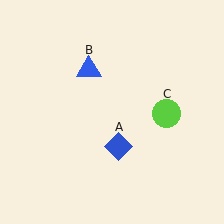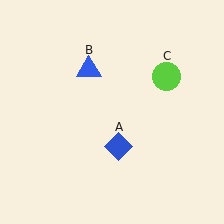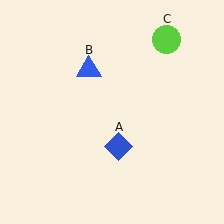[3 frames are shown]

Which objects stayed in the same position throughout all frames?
Blue diamond (object A) and blue triangle (object B) remained stationary.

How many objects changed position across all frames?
1 object changed position: lime circle (object C).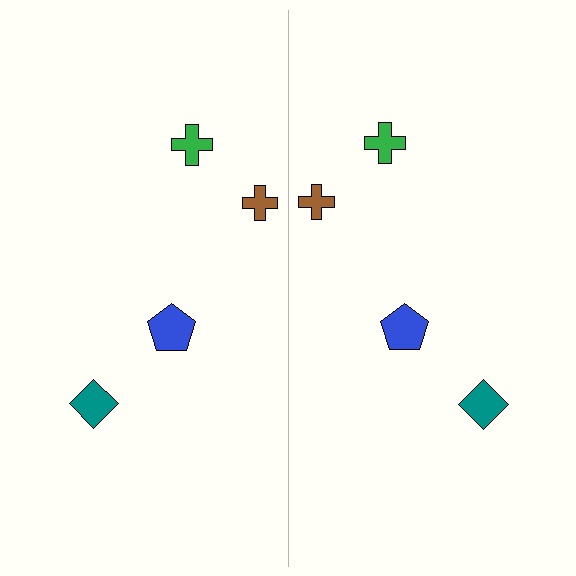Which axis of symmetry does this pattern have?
The pattern has a vertical axis of symmetry running through the center of the image.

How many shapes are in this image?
There are 8 shapes in this image.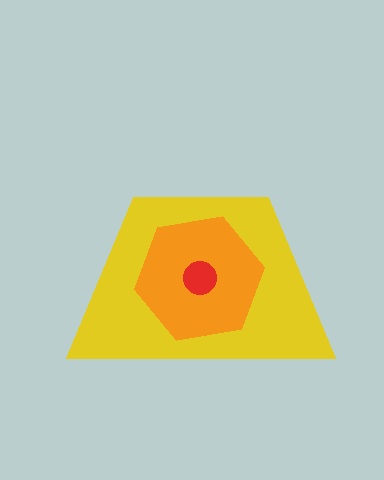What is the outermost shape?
The yellow trapezoid.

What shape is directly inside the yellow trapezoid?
The orange hexagon.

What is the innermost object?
The red circle.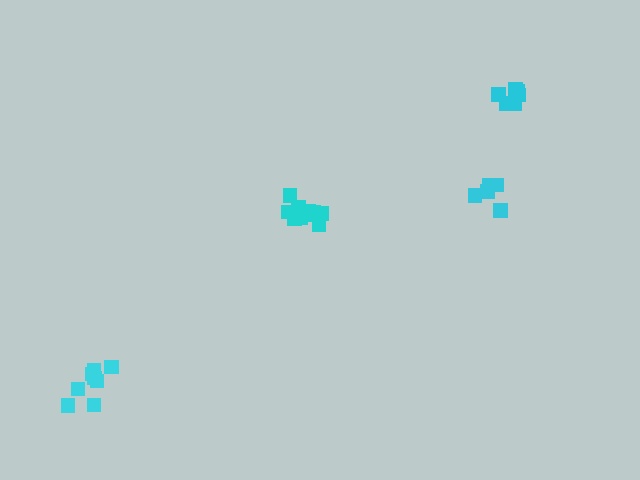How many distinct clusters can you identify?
There are 4 distinct clusters.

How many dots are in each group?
Group 1: 8 dots, Group 2: 9 dots, Group 3: 10 dots, Group 4: 5 dots (32 total).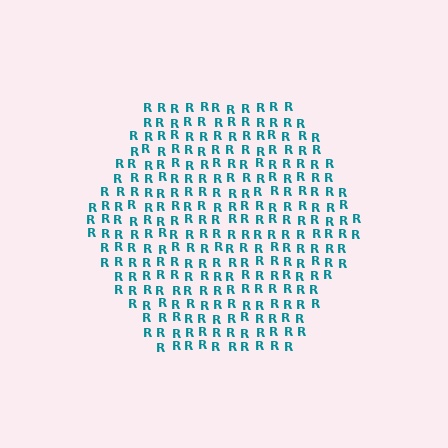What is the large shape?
The large shape is a hexagon.